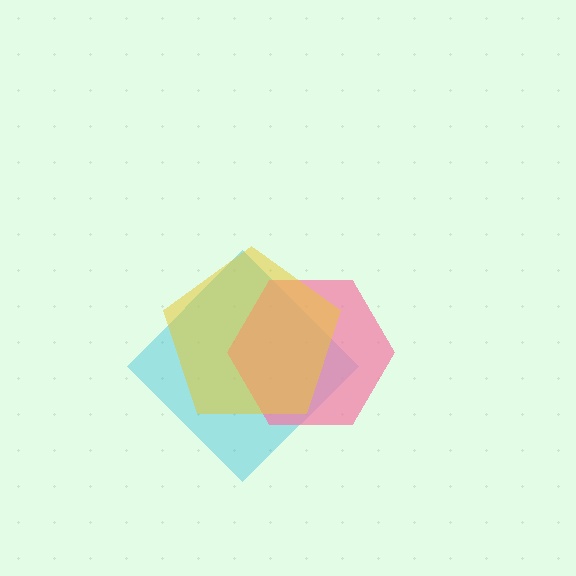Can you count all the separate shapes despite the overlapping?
Yes, there are 3 separate shapes.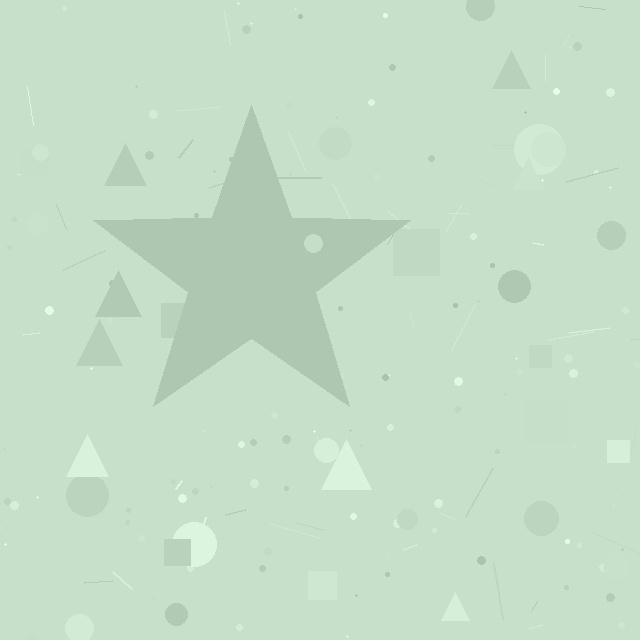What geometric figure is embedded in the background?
A star is embedded in the background.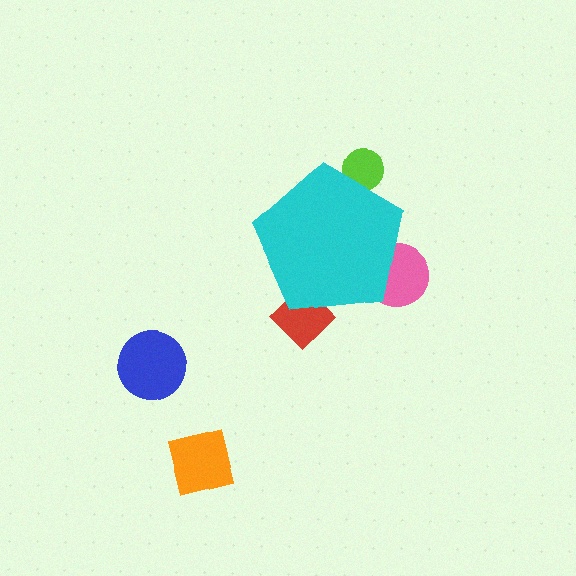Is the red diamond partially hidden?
Yes, the red diamond is partially hidden behind the cyan pentagon.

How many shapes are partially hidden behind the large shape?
3 shapes are partially hidden.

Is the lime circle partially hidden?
Yes, the lime circle is partially hidden behind the cyan pentagon.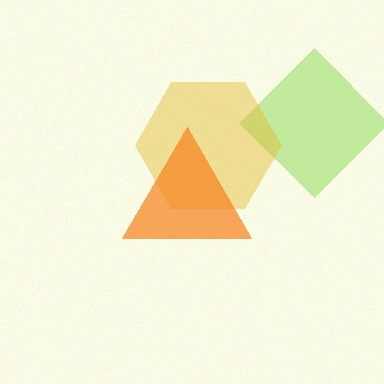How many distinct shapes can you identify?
There are 3 distinct shapes: a lime diamond, a yellow hexagon, an orange triangle.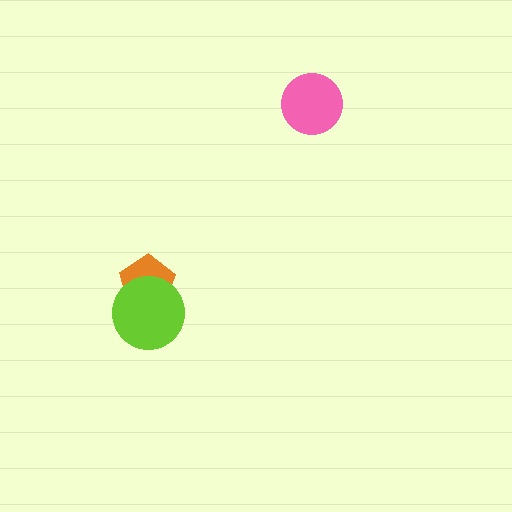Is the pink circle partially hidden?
No, no other shape covers it.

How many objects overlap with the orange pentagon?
1 object overlaps with the orange pentagon.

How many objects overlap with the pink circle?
0 objects overlap with the pink circle.